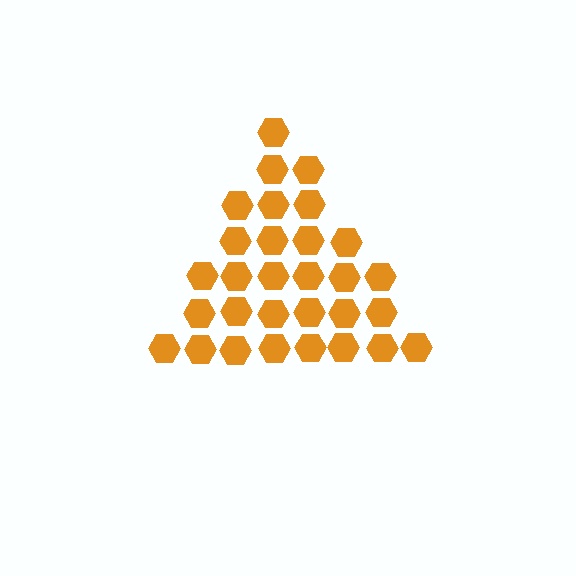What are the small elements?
The small elements are hexagons.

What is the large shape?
The large shape is a triangle.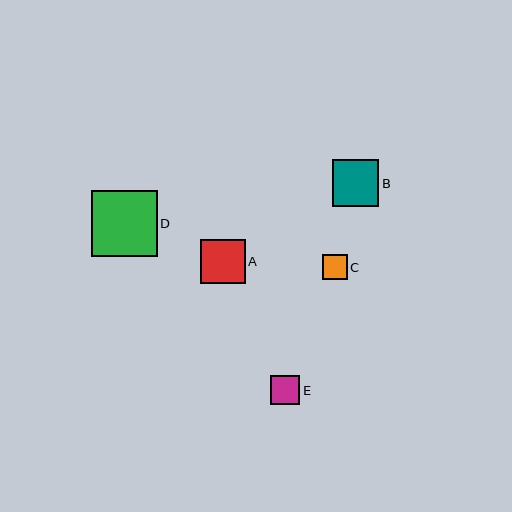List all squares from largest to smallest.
From largest to smallest: D, B, A, E, C.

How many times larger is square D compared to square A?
Square D is approximately 1.5 times the size of square A.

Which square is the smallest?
Square C is the smallest with a size of approximately 25 pixels.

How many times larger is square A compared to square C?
Square A is approximately 1.8 times the size of square C.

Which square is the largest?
Square D is the largest with a size of approximately 66 pixels.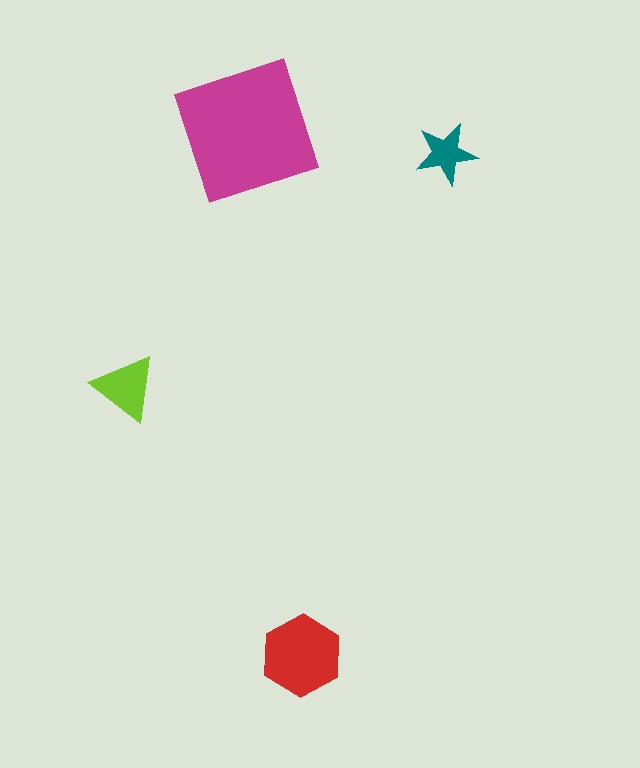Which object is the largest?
The magenta square.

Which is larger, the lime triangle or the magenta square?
The magenta square.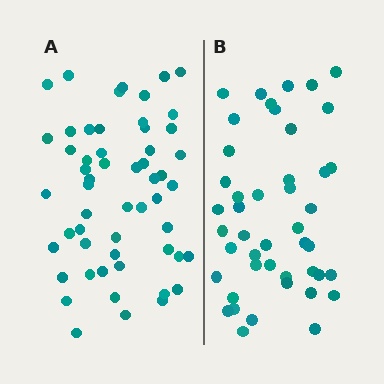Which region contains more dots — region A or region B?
Region A (the left region) has more dots.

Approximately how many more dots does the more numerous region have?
Region A has roughly 10 or so more dots than region B.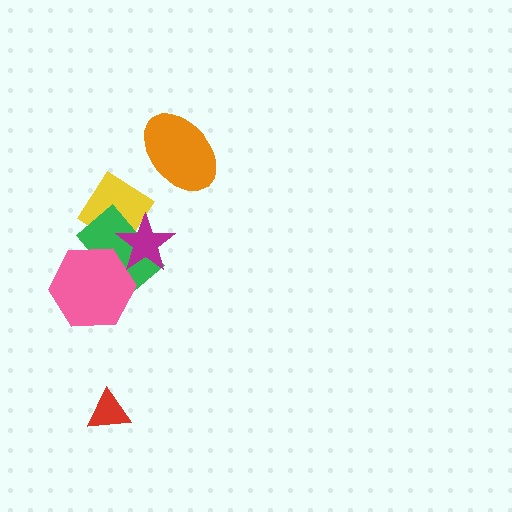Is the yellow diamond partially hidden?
Yes, it is partially covered by another shape.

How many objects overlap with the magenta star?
2 objects overlap with the magenta star.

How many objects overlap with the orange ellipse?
0 objects overlap with the orange ellipse.